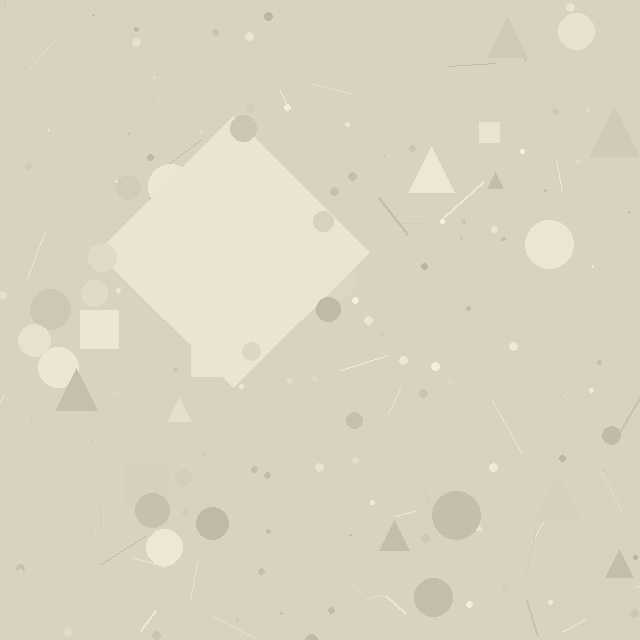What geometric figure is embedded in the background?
A diamond is embedded in the background.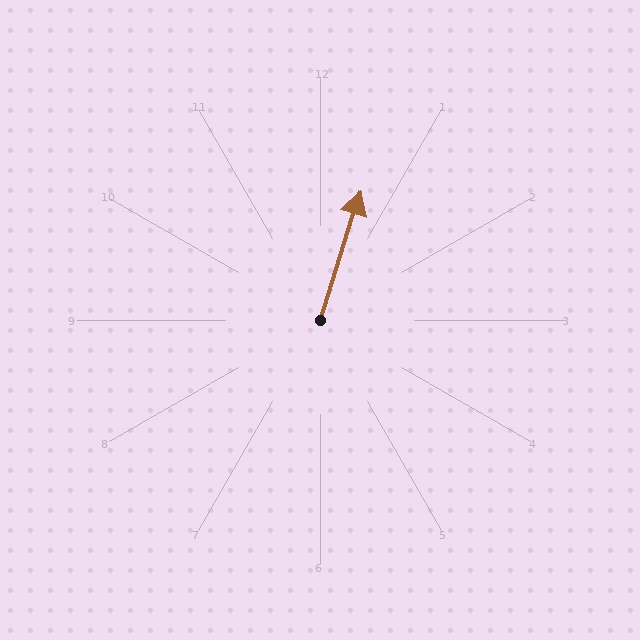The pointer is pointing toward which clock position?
Roughly 1 o'clock.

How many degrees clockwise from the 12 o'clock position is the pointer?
Approximately 17 degrees.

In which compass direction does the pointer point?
North.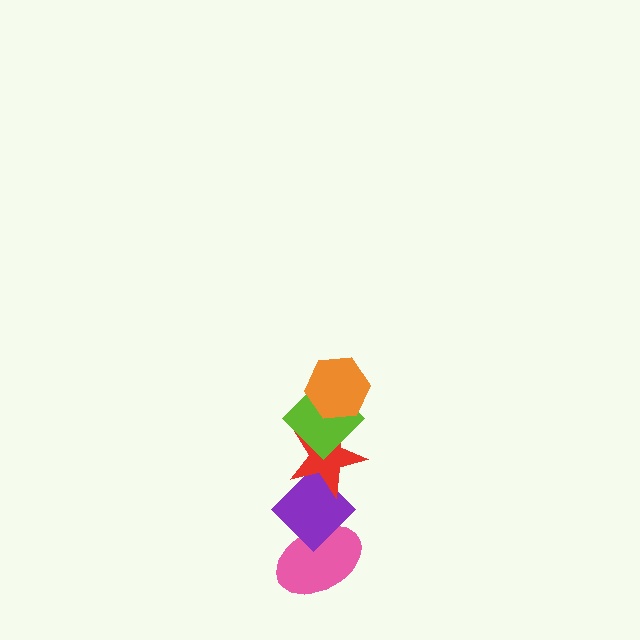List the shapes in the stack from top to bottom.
From top to bottom: the orange hexagon, the lime diamond, the red star, the purple diamond, the pink ellipse.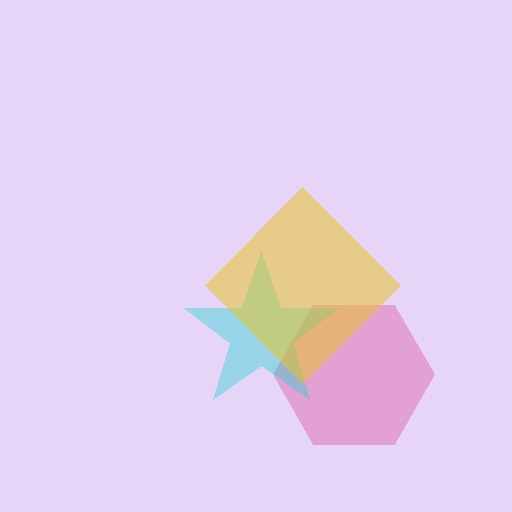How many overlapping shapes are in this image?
There are 3 overlapping shapes in the image.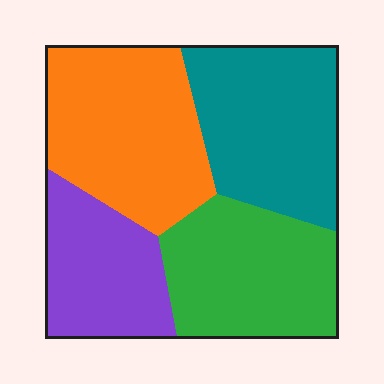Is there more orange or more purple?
Orange.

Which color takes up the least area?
Purple, at roughly 20%.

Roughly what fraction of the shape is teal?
Teal covers 27% of the shape.